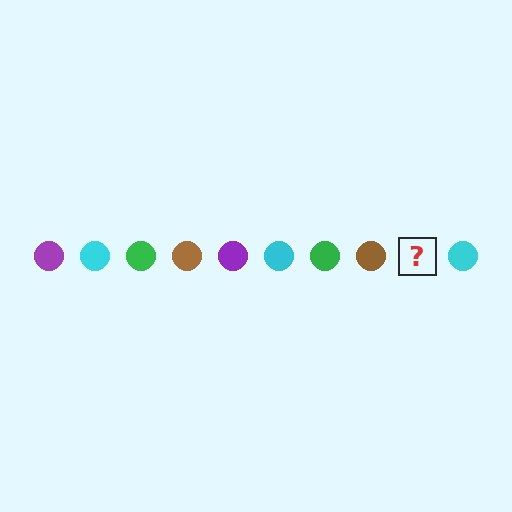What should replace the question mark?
The question mark should be replaced with a purple circle.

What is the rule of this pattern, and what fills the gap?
The rule is that the pattern cycles through purple, cyan, green, brown circles. The gap should be filled with a purple circle.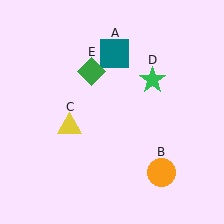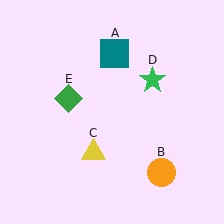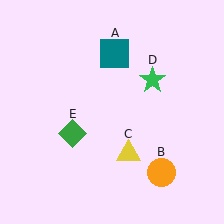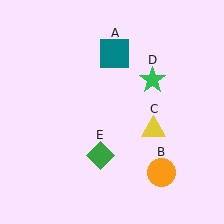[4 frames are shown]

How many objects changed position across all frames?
2 objects changed position: yellow triangle (object C), green diamond (object E).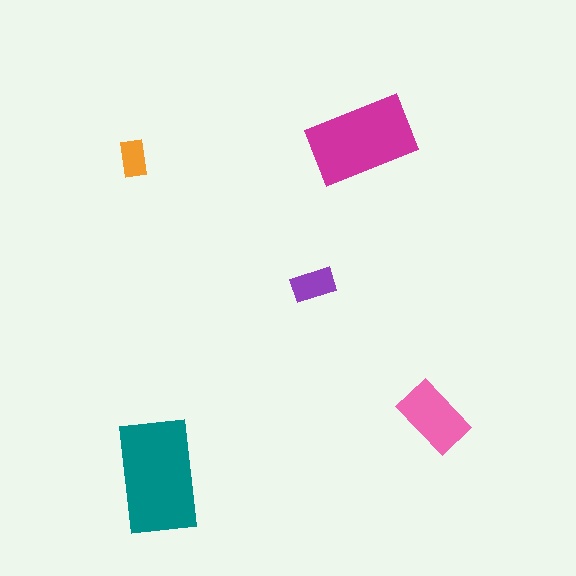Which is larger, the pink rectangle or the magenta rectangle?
The magenta one.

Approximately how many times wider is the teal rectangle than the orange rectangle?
About 3 times wider.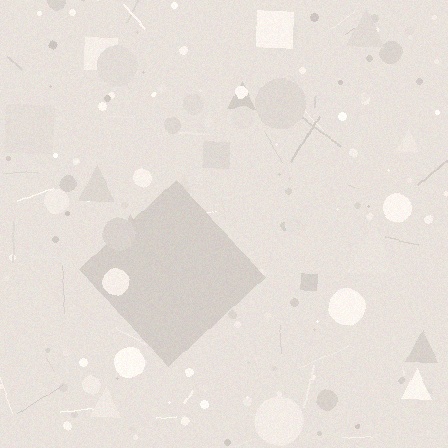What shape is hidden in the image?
A diamond is hidden in the image.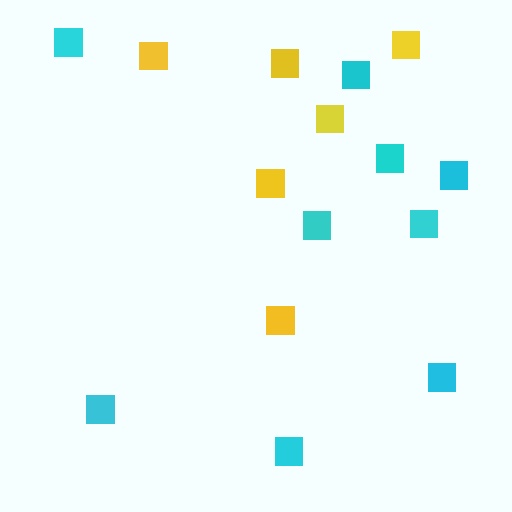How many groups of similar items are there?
There are 2 groups: one group of cyan squares (9) and one group of yellow squares (6).